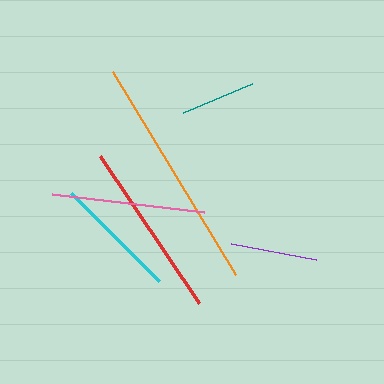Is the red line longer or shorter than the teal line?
The red line is longer than the teal line.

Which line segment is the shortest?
The teal line is the shortest at approximately 75 pixels.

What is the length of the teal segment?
The teal segment is approximately 75 pixels long.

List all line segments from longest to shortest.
From longest to shortest: orange, red, pink, cyan, purple, teal.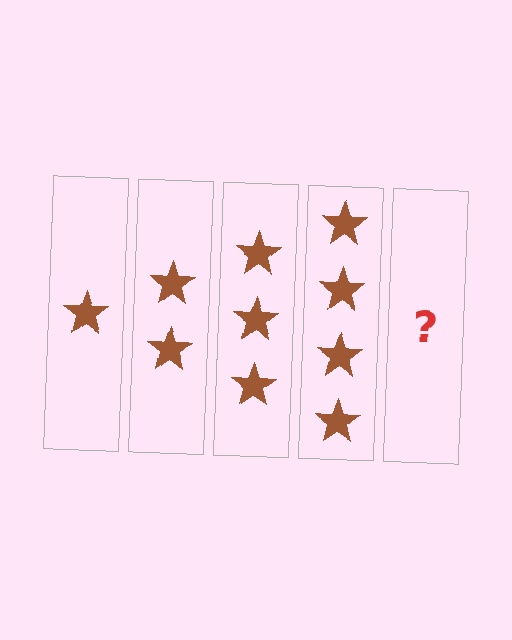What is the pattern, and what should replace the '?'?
The pattern is that each step adds one more star. The '?' should be 5 stars.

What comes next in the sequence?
The next element should be 5 stars.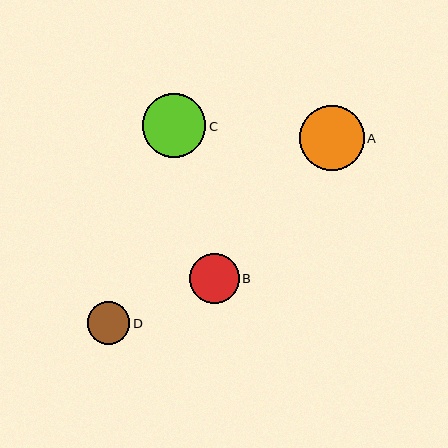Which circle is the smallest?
Circle D is the smallest with a size of approximately 42 pixels.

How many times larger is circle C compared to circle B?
Circle C is approximately 1.3 times the size of circle B.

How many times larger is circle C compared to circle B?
Circle C is approximately 1.3 times the size of circle B.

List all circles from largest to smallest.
From largest to smallest: A, C, B, D.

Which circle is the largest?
Circle A is the largest with a size of approximately 65 pixels.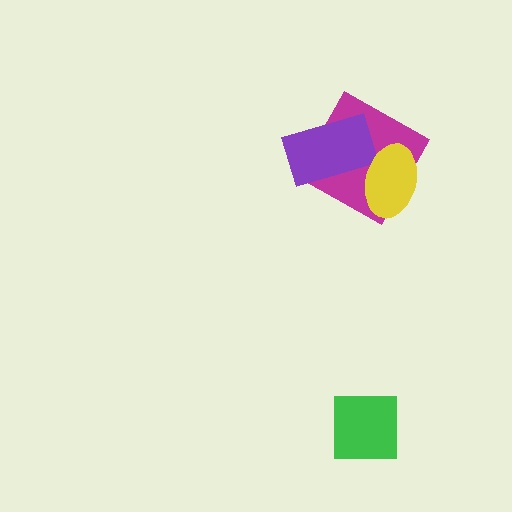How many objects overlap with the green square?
0 objects overlap with the green square.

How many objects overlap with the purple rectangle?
2 objects overlap with the purple rectangle.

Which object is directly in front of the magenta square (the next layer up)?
The purple rectangle is directly in front of the magenta square.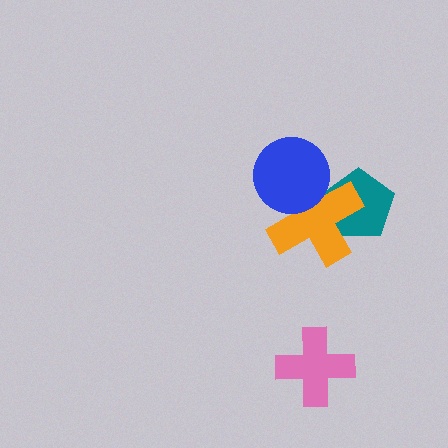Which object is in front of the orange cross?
The blue circle is in front of the orange cross.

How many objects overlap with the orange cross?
2 objects overlap with the orange cross.